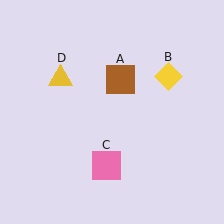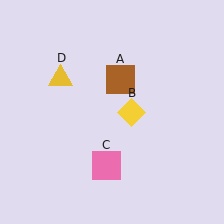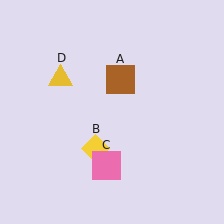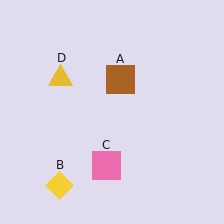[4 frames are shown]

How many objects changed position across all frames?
1 object changed position: yellow diamond (object B).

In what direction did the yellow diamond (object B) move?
The yellow diamond (object B) moved down and to the left.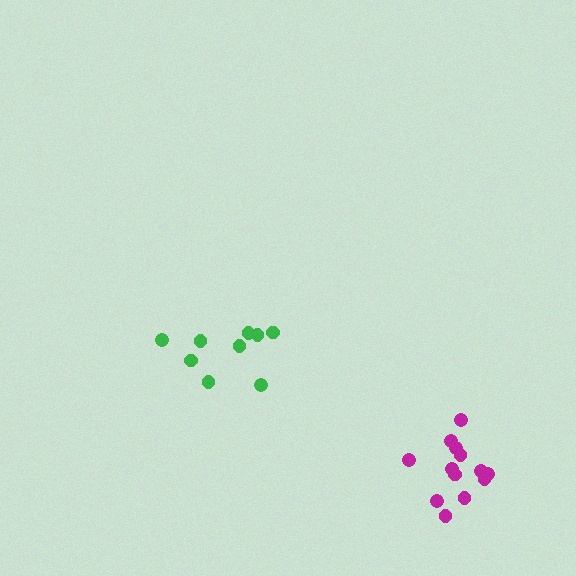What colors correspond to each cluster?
The clusters are colored: green, magenta.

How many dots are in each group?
Group 1: 9 dots, Group 2: 13 dots (22 total).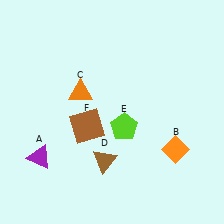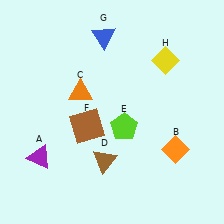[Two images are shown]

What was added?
A blue triangle (G), a yellow diamond (H) were added in Image 2.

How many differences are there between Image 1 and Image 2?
There are 2 differences between the two images.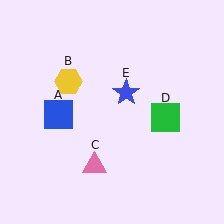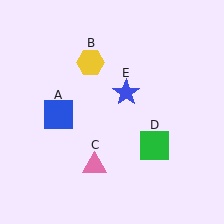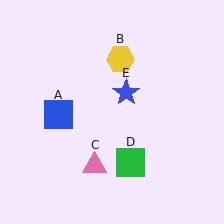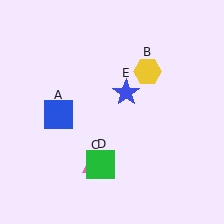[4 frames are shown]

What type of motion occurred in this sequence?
The yellow hexagon (object B), green square (object D) rotated clockwise around the center of the scene.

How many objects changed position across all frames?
2 objects changed position: yellow hexagon (object B), green square (object D).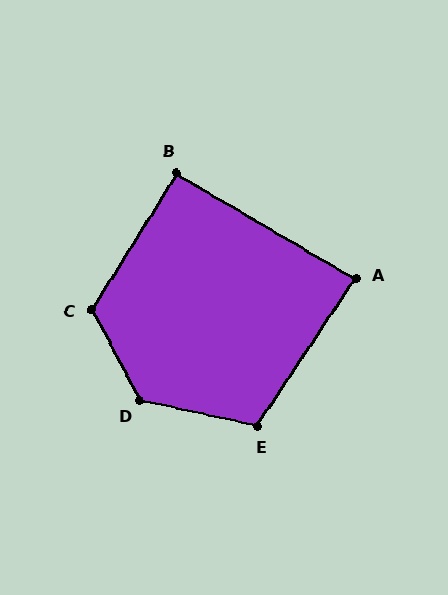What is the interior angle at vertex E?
Approximately 111 degrees (obtuse).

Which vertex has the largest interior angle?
D, at approximately 130 degrees.